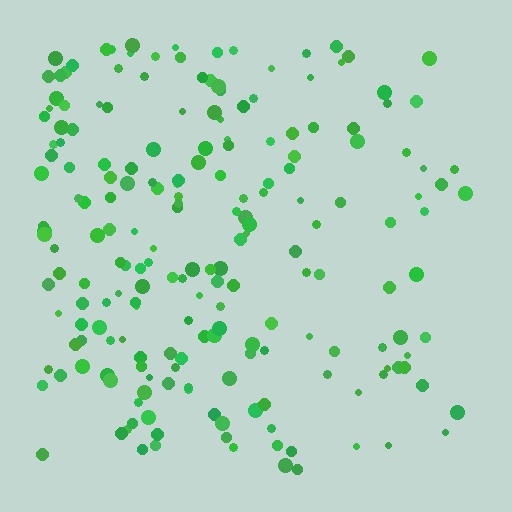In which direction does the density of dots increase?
From right to left, with the left side densest.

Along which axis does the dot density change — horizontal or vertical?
Horizontal.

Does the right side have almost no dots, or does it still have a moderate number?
Still a moderate number, just noticeably fewer than the left.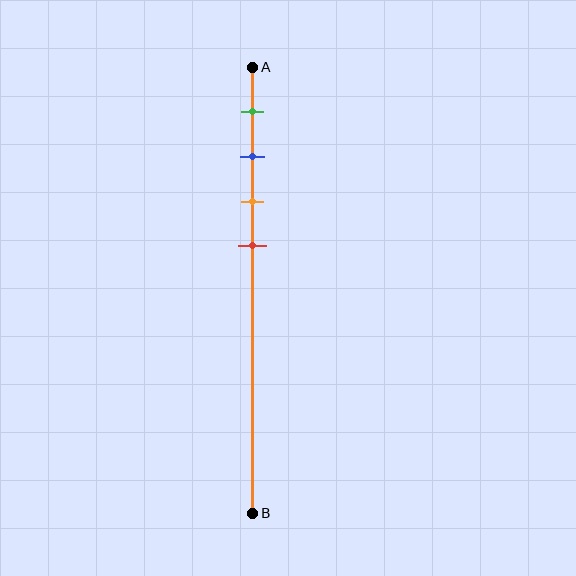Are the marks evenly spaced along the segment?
Yes, the marks are approximately evenly spaced.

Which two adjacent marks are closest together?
The blue and orange marks are the closest adjacent pair.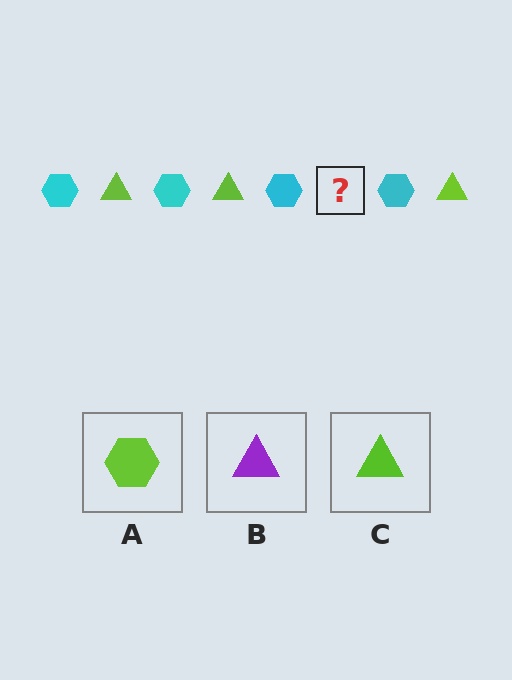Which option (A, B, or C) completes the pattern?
C.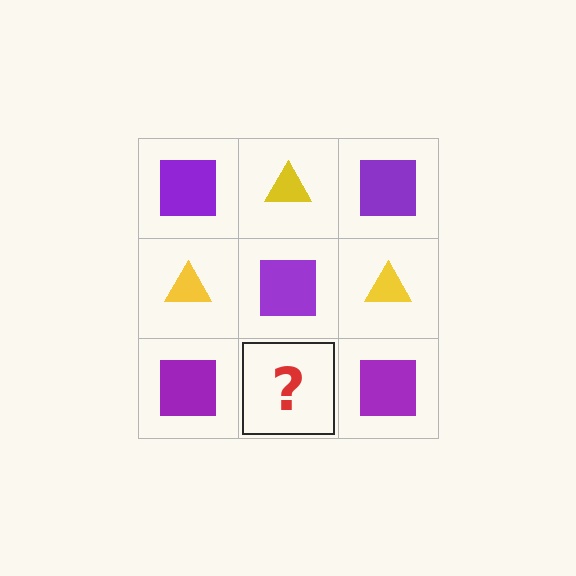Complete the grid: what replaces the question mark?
The question mark should be replaced with a yellow triangle.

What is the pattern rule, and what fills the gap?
The rule is that it alternates purple square and yellow triangle in a checkerboard pattern. The gap should be filled with a yellow triangle.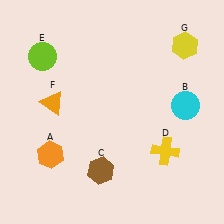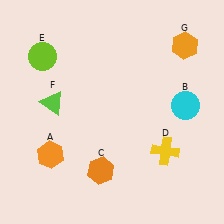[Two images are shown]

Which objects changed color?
C changed from brown to orange. F changed from orange to lime. G changed from yellow to orange.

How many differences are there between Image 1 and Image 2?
There are 3 differences between the two images.